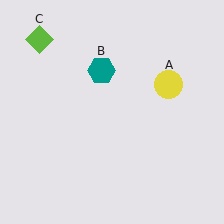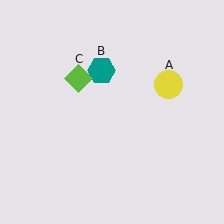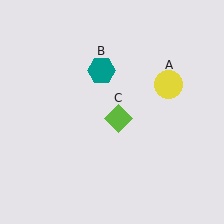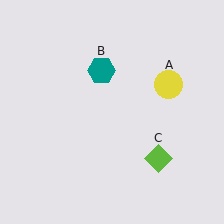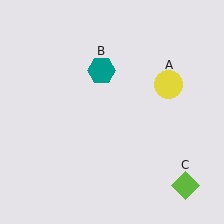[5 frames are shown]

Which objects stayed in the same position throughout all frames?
Yellow circle (object A) and teal hexagon (object B) remained stationary.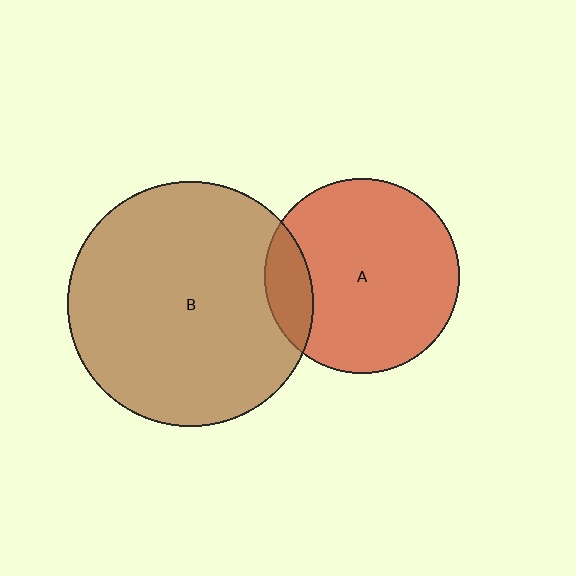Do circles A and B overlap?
Yes.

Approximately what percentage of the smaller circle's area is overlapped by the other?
Approximately 15%.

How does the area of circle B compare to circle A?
Approximately 1.6 times.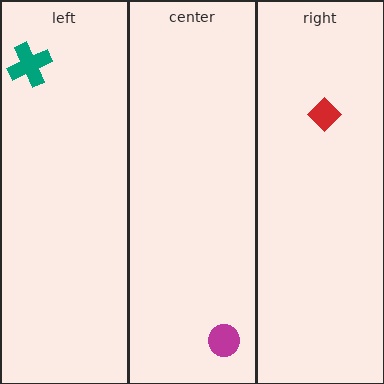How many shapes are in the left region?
1.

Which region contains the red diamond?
The right region.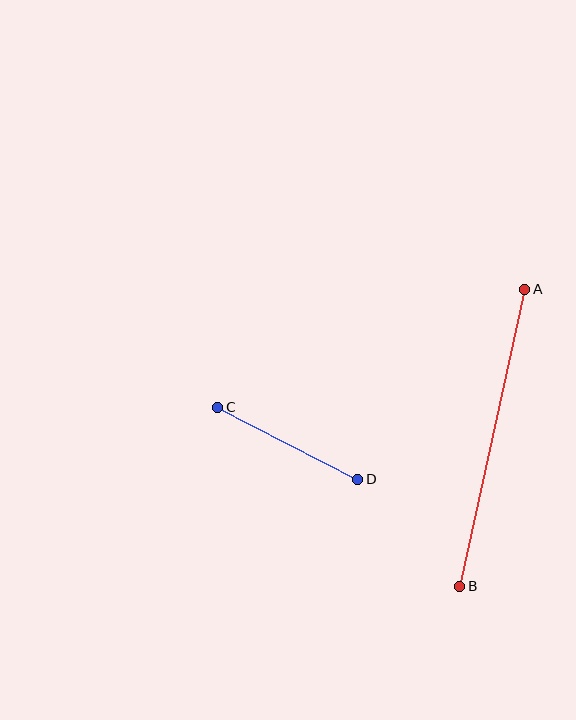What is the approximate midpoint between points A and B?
The midpoint is at approximately (492, 438) pixels.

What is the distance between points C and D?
The distance is approximately 157 pixels.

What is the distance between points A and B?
The distance is approximately 304 pixels.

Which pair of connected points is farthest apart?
Points A and B are farthest apart.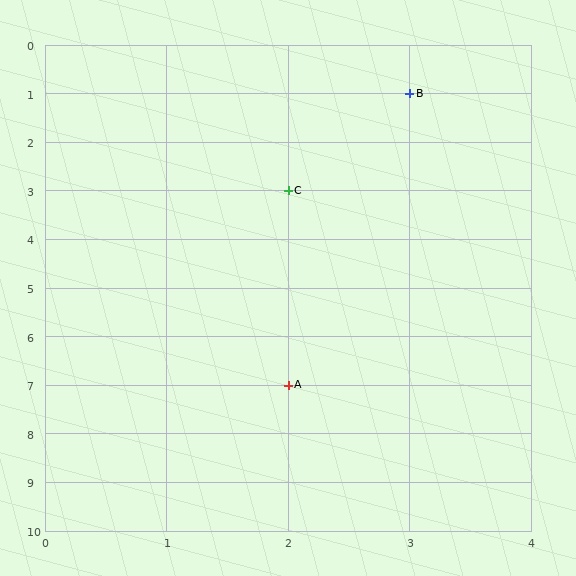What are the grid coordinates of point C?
Point C is at grid coordinates (2, 3).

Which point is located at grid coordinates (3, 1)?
Point B is at (3, 1).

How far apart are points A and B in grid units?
Points A and B are 1 column and 6 rows apart (about 6.1 grid units diagonally).